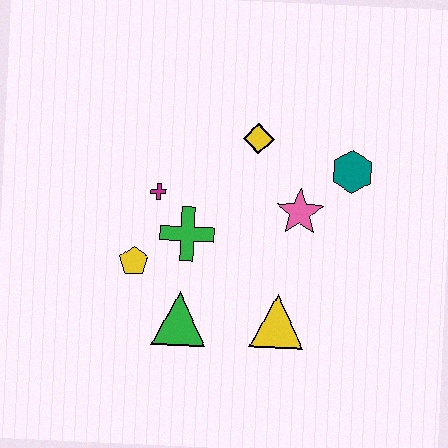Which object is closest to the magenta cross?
The green cross is closest to the magenta cross.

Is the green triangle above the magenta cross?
No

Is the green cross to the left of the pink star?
Yes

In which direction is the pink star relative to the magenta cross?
The pink star is to the right of the magenta cross.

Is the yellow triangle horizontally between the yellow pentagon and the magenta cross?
No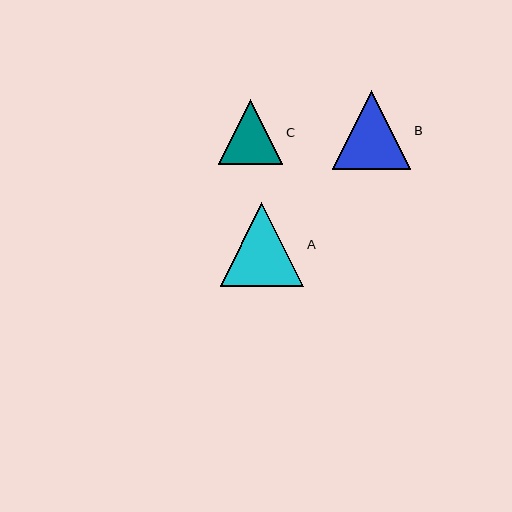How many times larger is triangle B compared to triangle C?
Triangle B is approximately 1.2 times the size of triangle C.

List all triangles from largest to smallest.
From largest to smallest: A, B, C.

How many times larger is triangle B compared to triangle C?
Triangle B is approximately 1.2 times the size of triangle C.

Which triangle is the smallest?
Triangle C is the smallest with a size of approximately 64 pixels.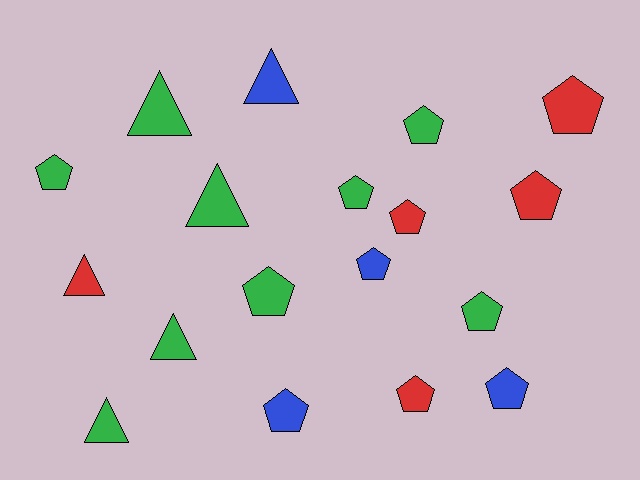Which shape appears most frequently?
Pentagon, with 12 objects.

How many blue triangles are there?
There is 1 blue triangle.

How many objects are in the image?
There are 18 objects.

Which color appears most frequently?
Green, with 9 objects.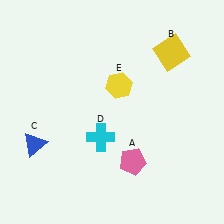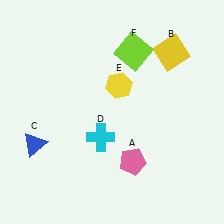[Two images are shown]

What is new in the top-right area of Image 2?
A lime square (F) was added in the top-right area of Image 2.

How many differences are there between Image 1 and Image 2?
There is 1 difference between the two images.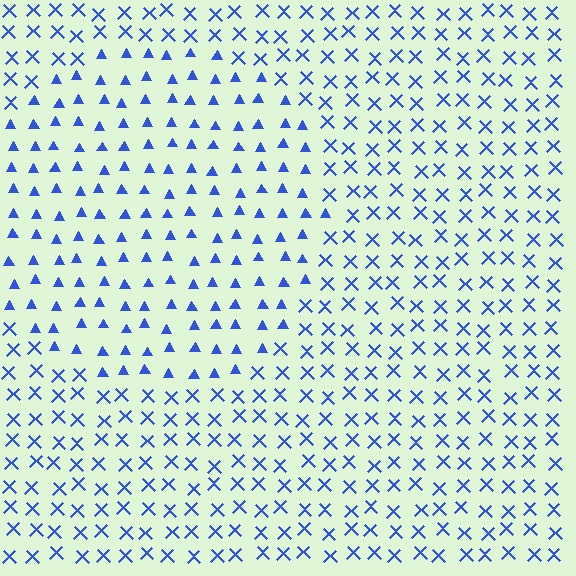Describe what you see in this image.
The image is filled with small blue elements arranged in a uniform grid. A circle-shaped region contains triangles, while the surrounding area contains X marks. The boundary is defined purely by the change in element shape.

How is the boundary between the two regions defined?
The boundary is defined by a change in element shape: triangles inside vs. X marks outside. All elements share the same color and spacing.